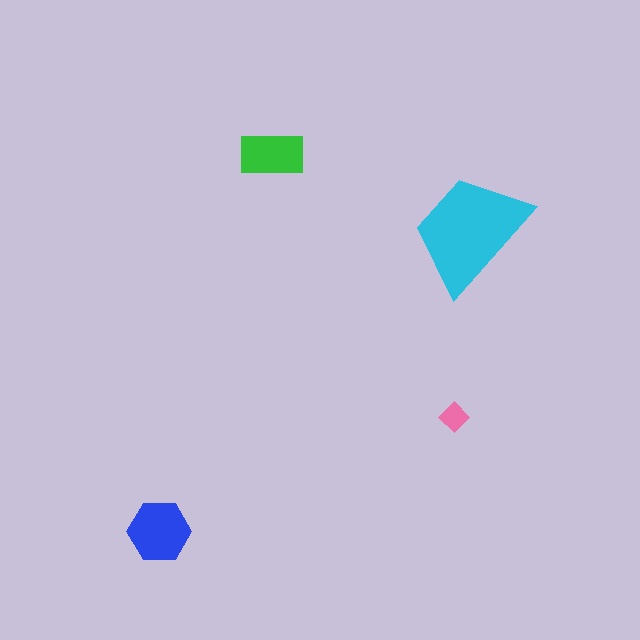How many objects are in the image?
There are 4 objects in the image.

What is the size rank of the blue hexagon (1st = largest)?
2nd.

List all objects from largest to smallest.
The cyan trapezoid, the blue hexagon, the green rectangle, the pink diamond.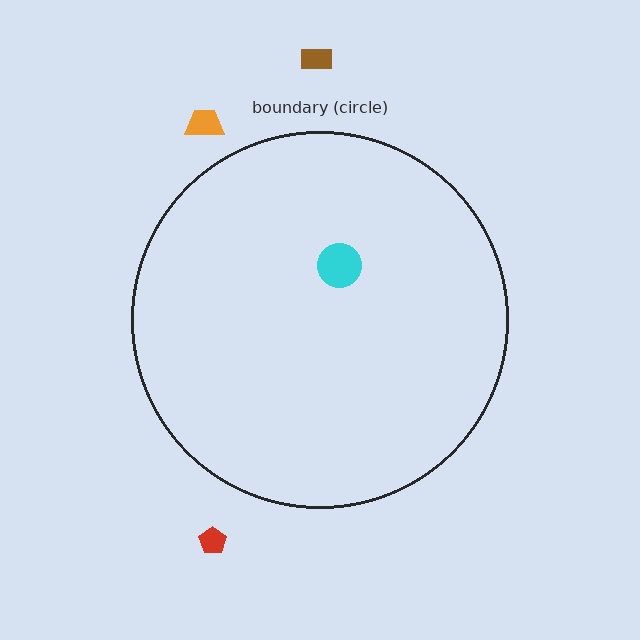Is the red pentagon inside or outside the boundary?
Outside.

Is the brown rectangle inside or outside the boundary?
Outside.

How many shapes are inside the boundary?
1 inside, 3 outside.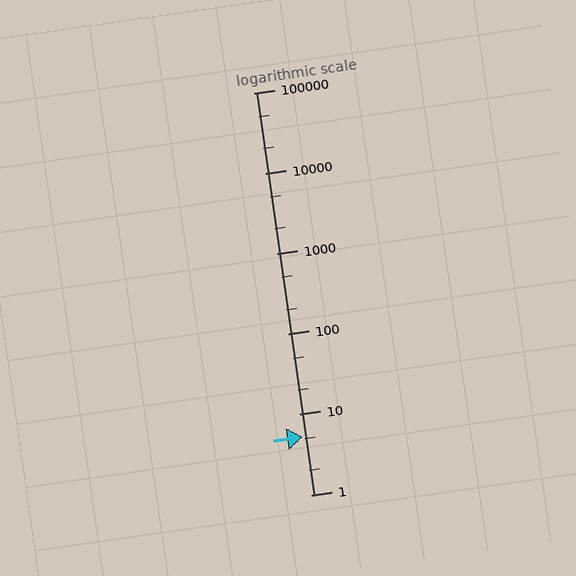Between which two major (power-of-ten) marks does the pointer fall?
The pointer is between 1 and 10.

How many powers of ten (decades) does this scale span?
The scale spans 5 decades, from 1 to 100000.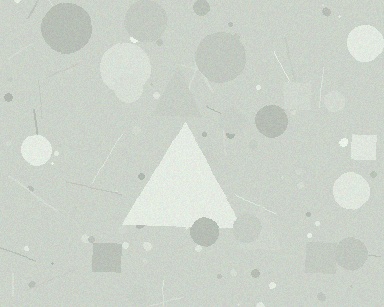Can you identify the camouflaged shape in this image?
The camouflaged shape is a triangle.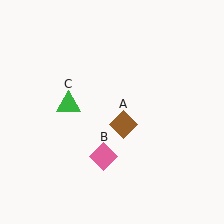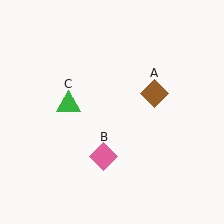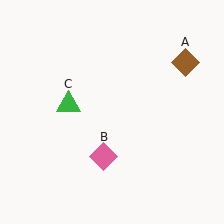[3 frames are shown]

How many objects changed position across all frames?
1 object changed position: brown diamond (object A).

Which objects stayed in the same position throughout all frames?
Pink diamond (object B) and green triangle (object C) remained stationary.